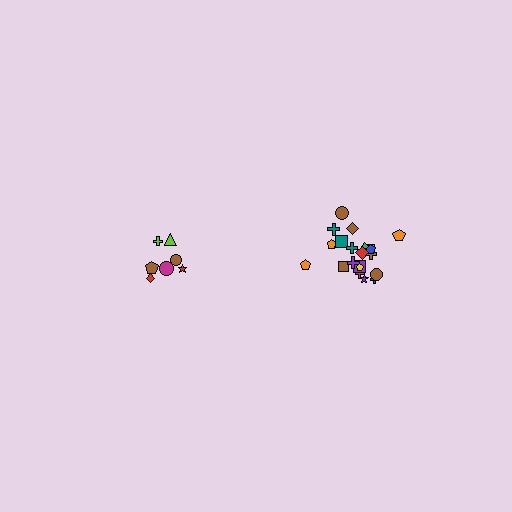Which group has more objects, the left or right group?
The right group.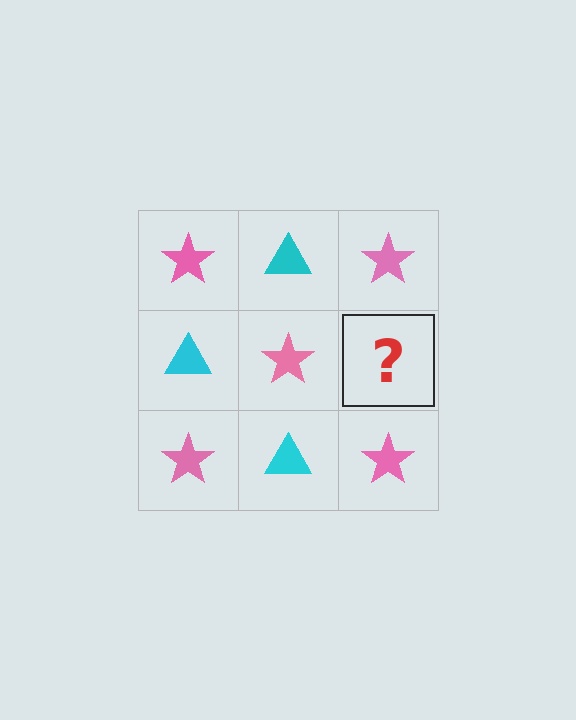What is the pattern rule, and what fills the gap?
The rule is that it alternates pink star and cyan triangle in a checkerboard pattern. The gap should be filled with a cyan triangle.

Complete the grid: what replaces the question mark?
The question mark should be replaced with a cyan triangle.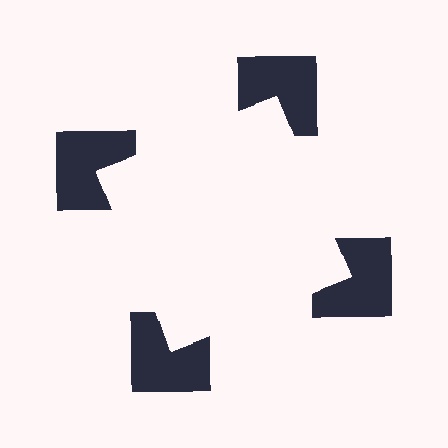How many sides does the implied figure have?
4 sides.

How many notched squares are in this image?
There are 4 — one at each vertex of the illusory square.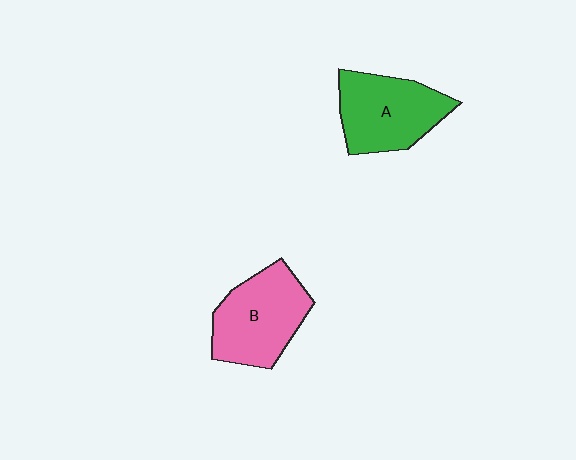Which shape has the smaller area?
Shape A (green).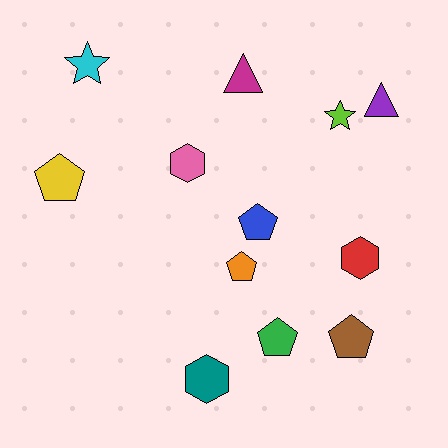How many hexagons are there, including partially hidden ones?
There are 3 hexagons.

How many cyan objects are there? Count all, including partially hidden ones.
There is 1 cyan object.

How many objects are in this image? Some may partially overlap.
There are 12 objects.